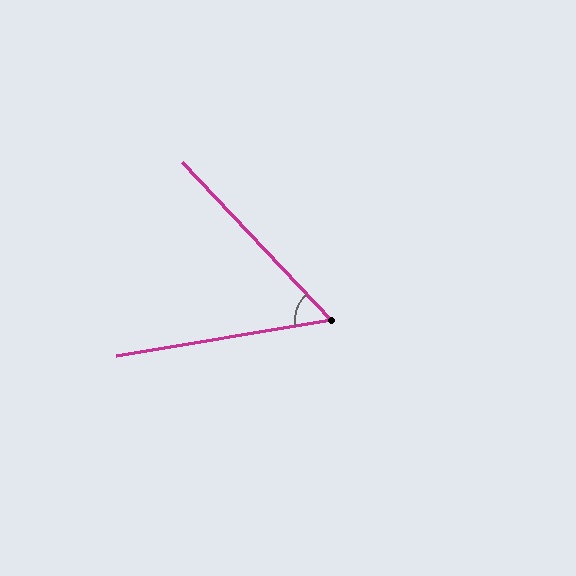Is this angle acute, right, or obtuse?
It is acute.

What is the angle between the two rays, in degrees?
Approximately 56 degrees.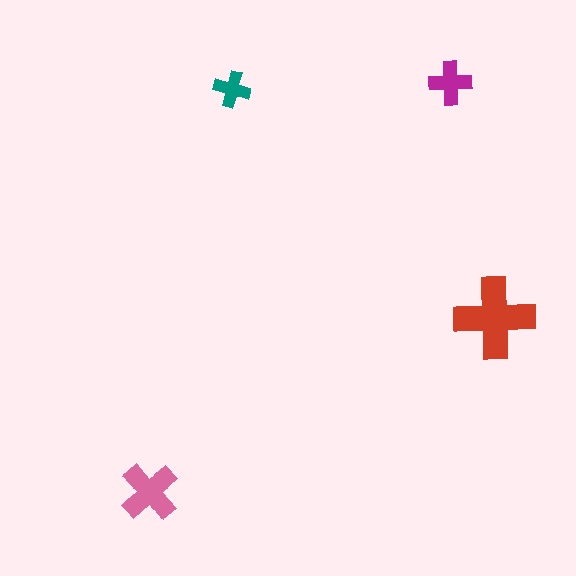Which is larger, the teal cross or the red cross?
The red one.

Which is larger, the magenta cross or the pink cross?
The pink one.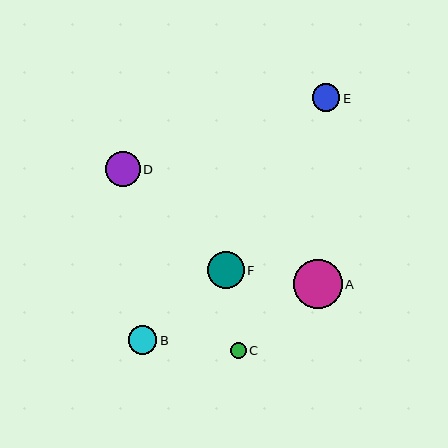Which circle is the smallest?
Circle C is the smallest with a size of approximately 16 pixels.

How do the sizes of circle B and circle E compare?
Circle B and circle E are approximately the same size.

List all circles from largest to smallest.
From largest to smallest: A, F, D, B, E, C.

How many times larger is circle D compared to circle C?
Circle D is approximately 2.2 times the size of circle C.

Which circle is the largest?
Circle A is the largest with a size of approximately 49 pixels.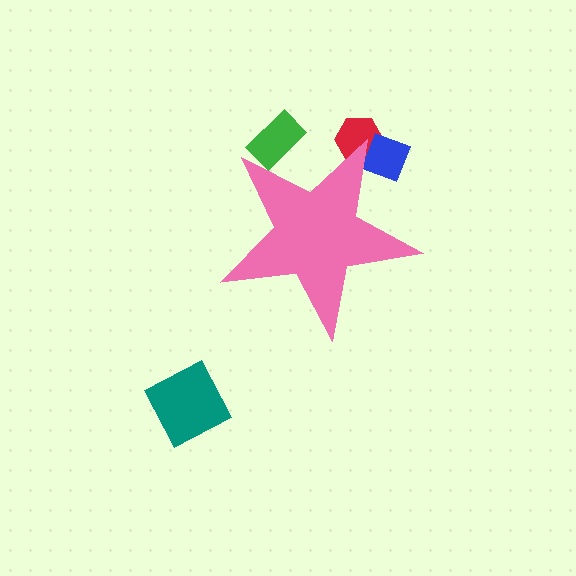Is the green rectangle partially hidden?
Yes, the green rectangle is partially hidden behind the pink star.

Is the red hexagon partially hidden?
Yes, the red hexagon is partially hidden behind the pink star.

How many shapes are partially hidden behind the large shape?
3 shapes are partially hidden.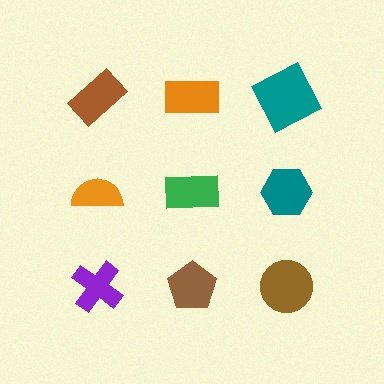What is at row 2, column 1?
An orange semicircle.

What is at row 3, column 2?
A brown pentagon.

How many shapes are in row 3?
3 shapes.